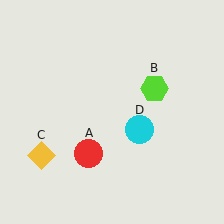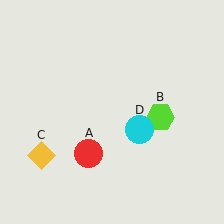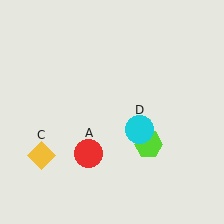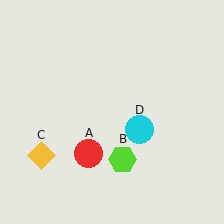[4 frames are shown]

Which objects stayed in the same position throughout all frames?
Red circle (object A) and yellow diamond (object C) and cyan circle (object D) remained stationary.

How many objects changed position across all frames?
1 object changed position: lime hexagon (object B).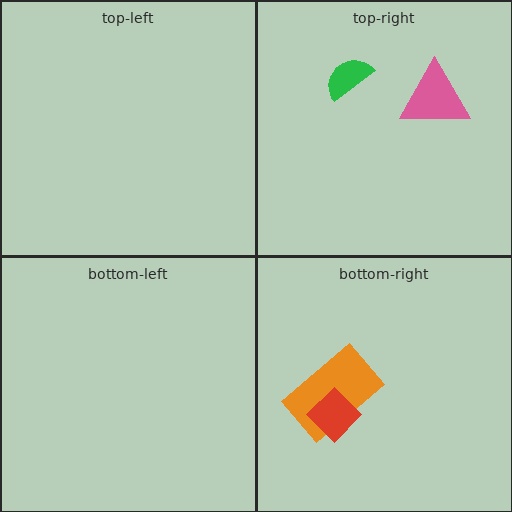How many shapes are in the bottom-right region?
2.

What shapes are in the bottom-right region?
The orange rectangle, the red diamond.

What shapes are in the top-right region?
The green semicircle, the pink triangle.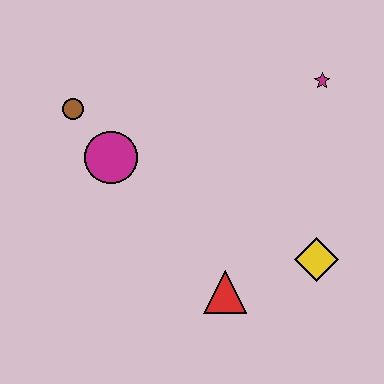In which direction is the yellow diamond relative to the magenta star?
The yellow diamond is below the magenta star.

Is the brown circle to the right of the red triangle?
No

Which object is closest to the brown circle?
The magenta circle is closest to the brown circle.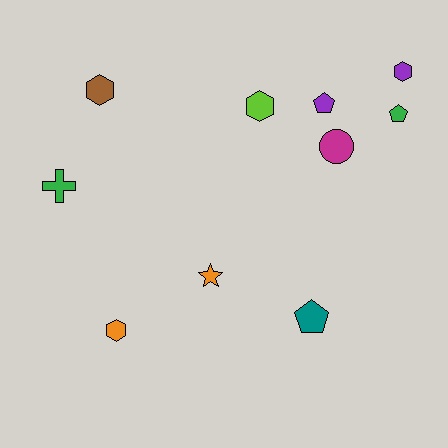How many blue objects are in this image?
There are no blue objects.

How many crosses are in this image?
There is 1 cross.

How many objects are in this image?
There are 10 objects.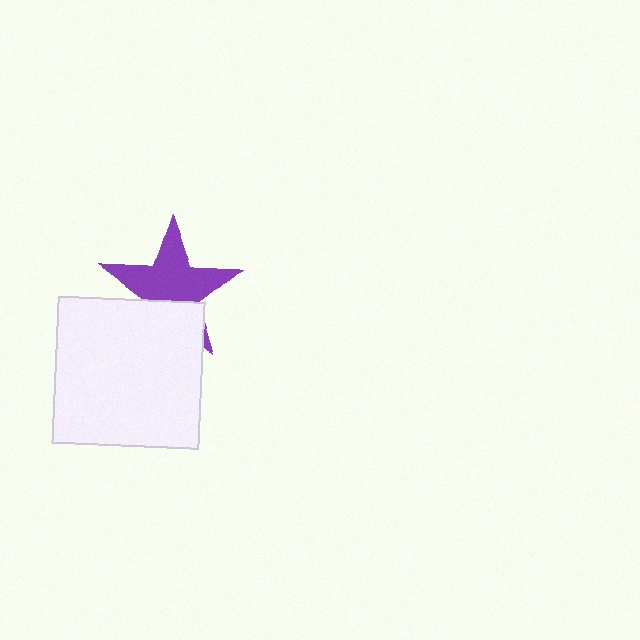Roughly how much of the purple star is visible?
Most of it is visible (roughly 66%).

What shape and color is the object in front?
The object in front is a white square.